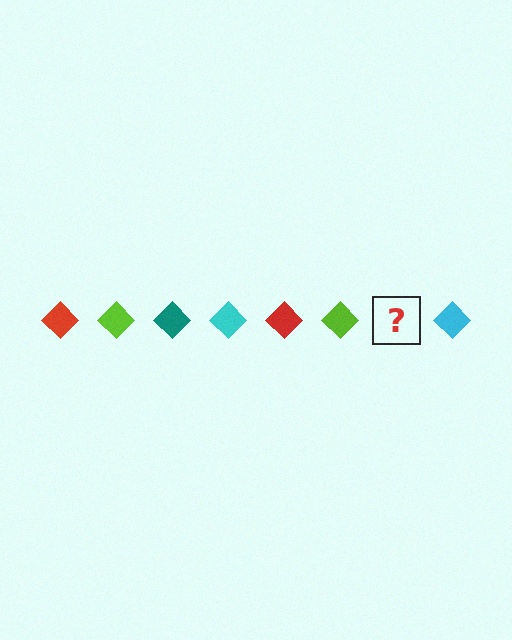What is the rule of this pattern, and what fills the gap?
The rule is that the pattern cycles through red, lime, teal, cyan diamonds. The gap should be filled with a teal diamond.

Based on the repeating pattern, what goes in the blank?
The blank should be a teal diamond.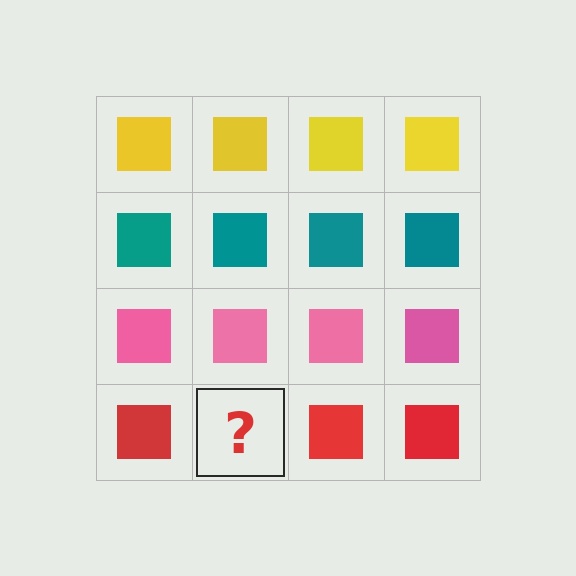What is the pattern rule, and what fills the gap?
The rule is that each row has a consistent color. The gap should be filled with a red square.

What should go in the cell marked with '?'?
The missing cell should contain a red square.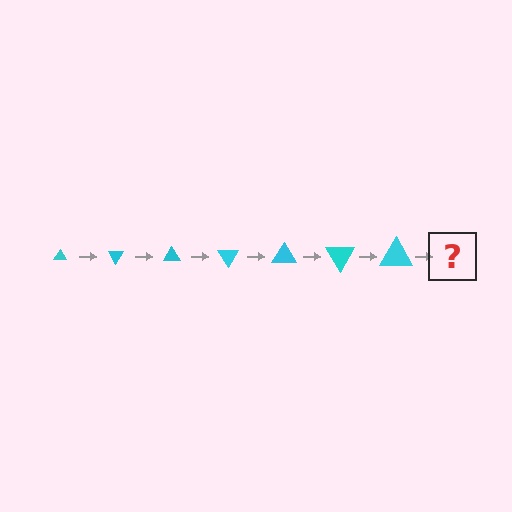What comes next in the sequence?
The next element should be a triangle, larger than the previous one and rotated 420 degrees from the start.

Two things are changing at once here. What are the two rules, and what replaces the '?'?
The two rules are that the triangle grows larger each step and it rotates 60 degrees each step. The '?' should be a triangle, larger than the previous one and rotated 420 degrees from the start.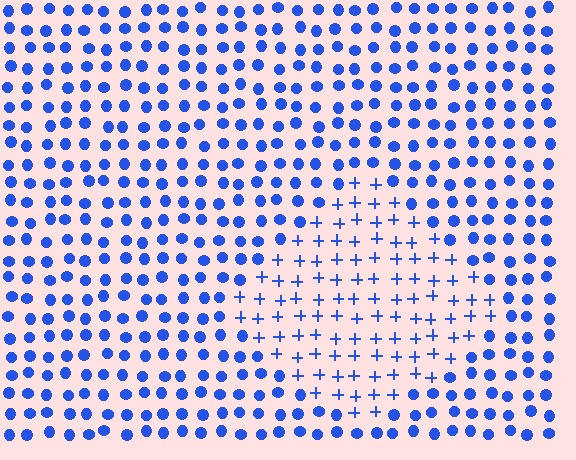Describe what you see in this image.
The image is filled with small blue elements arranged in a uniform grid. A diamond-shaped region contains plus signs, while the surrounding area contains circles. The boundary is defined purely by the change in element shape.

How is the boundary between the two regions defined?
The boundary is defined by a change in element shape: plus signs inside vs. circles outside. All elements share the same color and spacing.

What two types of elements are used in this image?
The image uses plus signs inside the diamond region and circles outside it.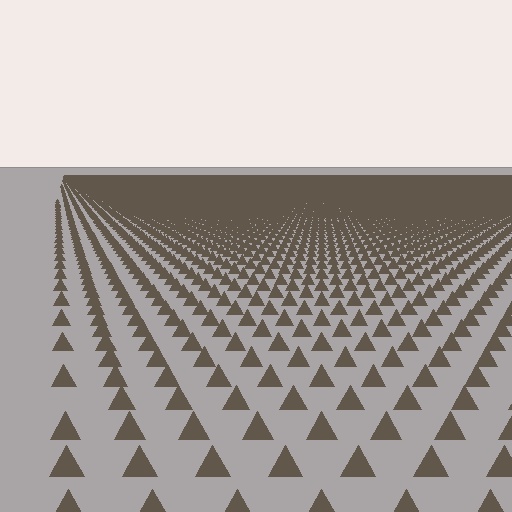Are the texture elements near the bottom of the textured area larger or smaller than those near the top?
Larger. Near the bottom, elements are closer to the viewer and appear at a bigger on-screen size.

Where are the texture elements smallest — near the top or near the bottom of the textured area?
Near the top.